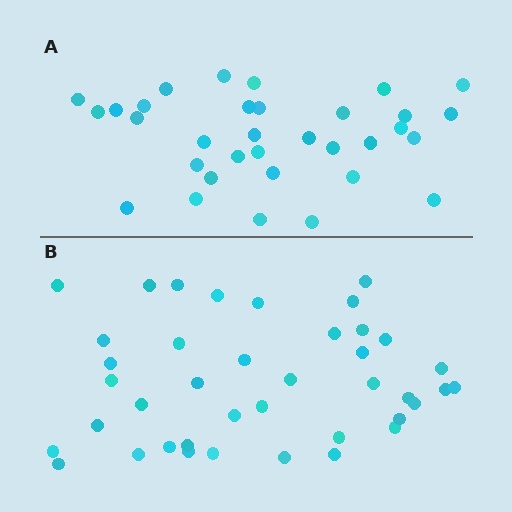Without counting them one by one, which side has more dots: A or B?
Region B (the bottom region) has more dots.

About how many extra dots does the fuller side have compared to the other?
Region B has roughly 8 or so more dots than region A.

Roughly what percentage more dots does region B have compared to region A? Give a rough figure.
About 20% more.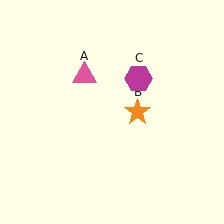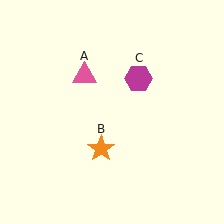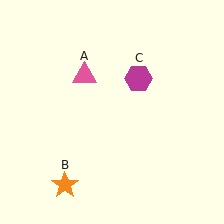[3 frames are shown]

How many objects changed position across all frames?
1 object changed position: orange star (object B).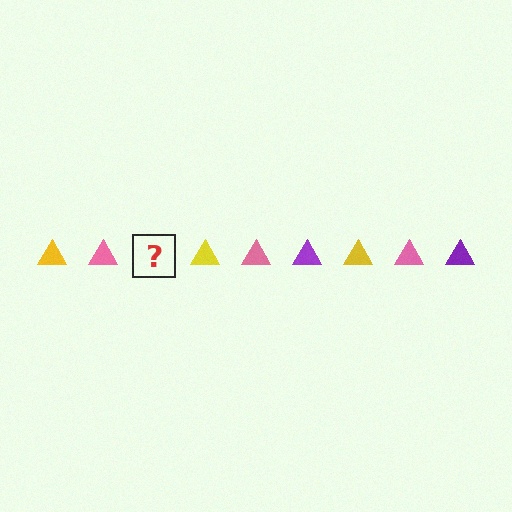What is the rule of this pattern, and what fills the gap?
The rule is that the pattern cycles through yellow, pink, purple triangles. The gap should be filled with a purple triangle.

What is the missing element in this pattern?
The missing element is a purple triangle.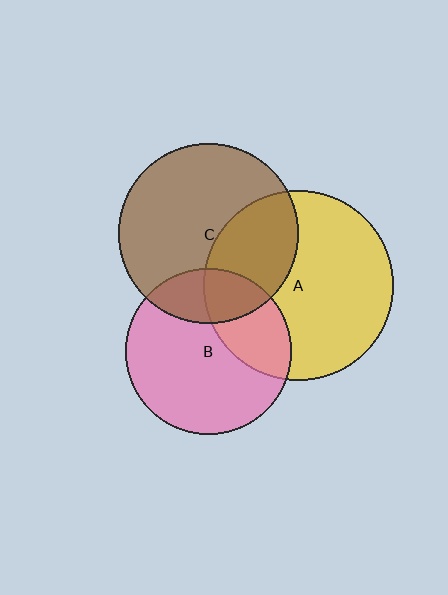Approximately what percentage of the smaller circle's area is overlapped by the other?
Approximately 35%.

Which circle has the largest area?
Circle A (yellow).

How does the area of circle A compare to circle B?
Approximately 1.3 times.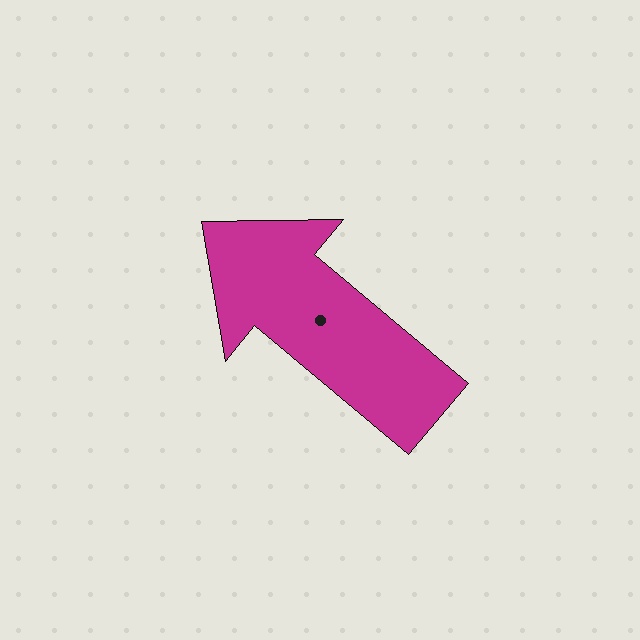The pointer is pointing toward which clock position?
Roughly 10 o'clock.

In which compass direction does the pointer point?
Northwest.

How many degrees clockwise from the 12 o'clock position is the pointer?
Approximately 310 degrees.